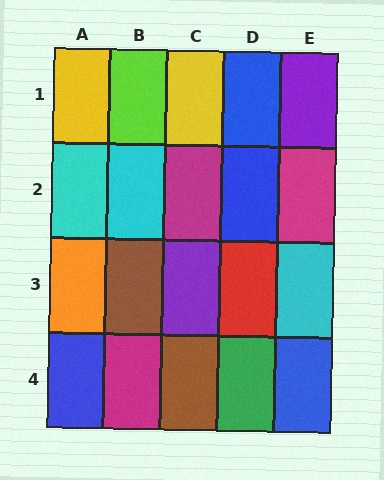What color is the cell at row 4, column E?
Blue.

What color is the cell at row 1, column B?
Lime.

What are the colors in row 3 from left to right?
Orange, brown, purple, red, cyan.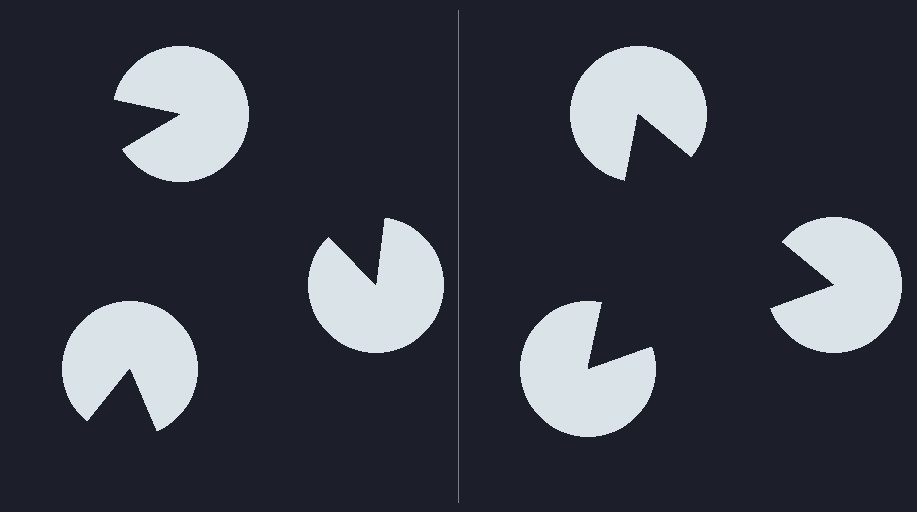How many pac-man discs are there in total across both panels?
6 — 3 on each side.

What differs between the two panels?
The pac-man discs are positioned identically on both sides; only the wedge orientations differ. On the right they align to a triangle; on the left they are misaligned.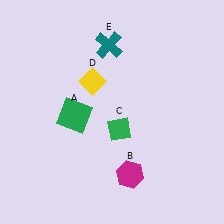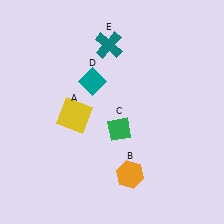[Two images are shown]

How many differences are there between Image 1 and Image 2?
There are 3 differences between the two images.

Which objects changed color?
A changed from green to yellow. B changed from magenta to orange. D changed from yellow to teal.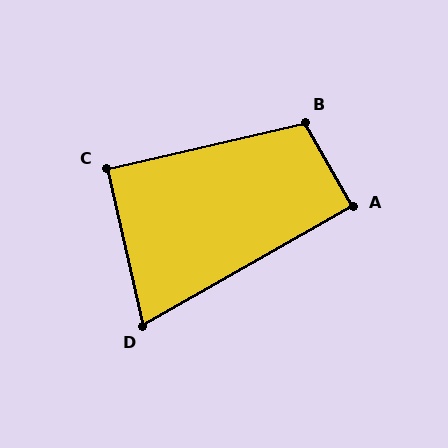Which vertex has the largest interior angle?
B, at approximately 107 degrees.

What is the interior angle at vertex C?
Approximately 90 degrees (approximately right).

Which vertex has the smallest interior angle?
D, at approximately 73 degrees.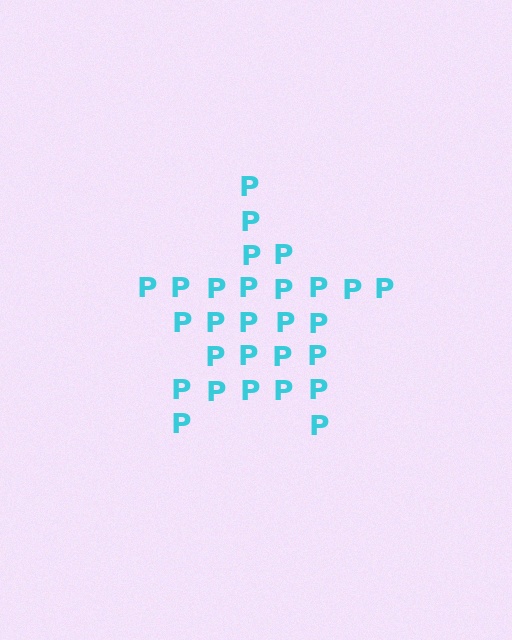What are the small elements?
The small elements are letter P's.